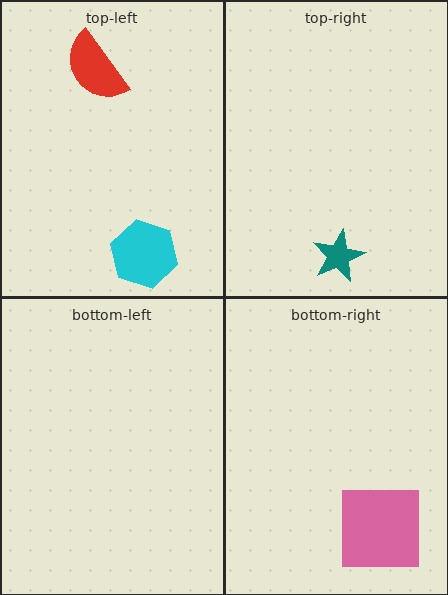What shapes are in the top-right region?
The teal star.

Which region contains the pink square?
The bottom-right region.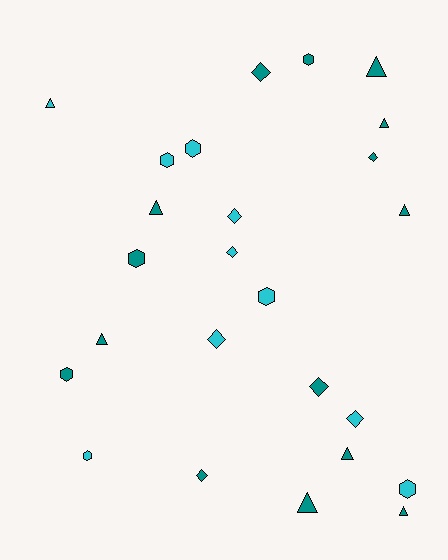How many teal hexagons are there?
There are 3 teal hexagons.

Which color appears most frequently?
Teal, with 15 objects.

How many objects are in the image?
There are 25 objects.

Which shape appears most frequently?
Triangle, with 9 objects.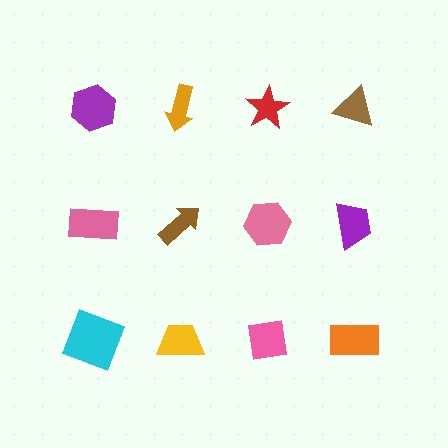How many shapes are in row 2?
4 shapes.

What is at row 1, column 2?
An orange arrow.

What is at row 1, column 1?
A purple hexagon.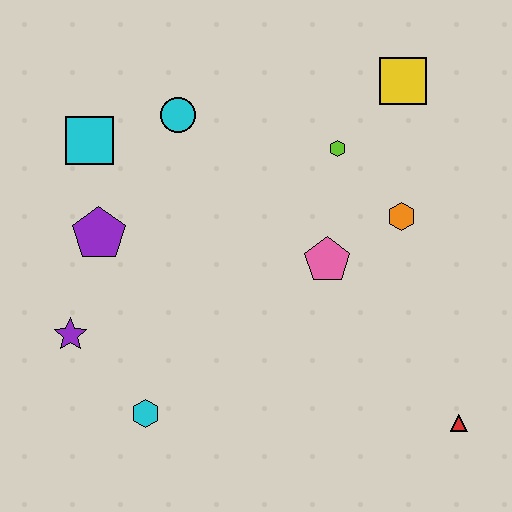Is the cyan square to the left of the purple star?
No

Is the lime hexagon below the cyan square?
Yes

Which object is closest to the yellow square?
The lime hexagon is closest to the yellow square.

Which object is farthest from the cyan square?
The red triangle is farthest from the cyan square.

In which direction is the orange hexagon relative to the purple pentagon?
The orange hexagon is to the right of the purple pentagon.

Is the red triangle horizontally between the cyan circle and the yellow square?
No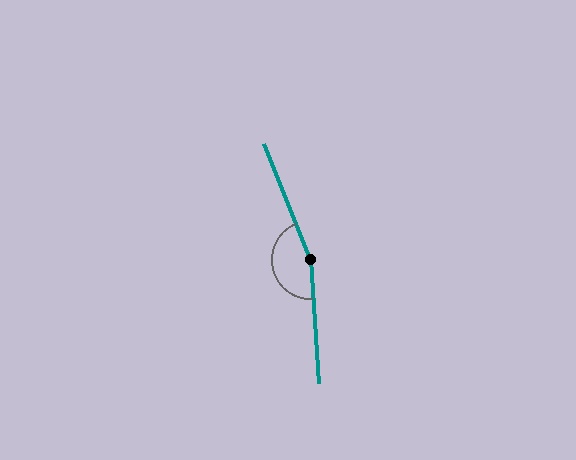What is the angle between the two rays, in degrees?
Approximately 162 degrees.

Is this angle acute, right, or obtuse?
It is obtuse.